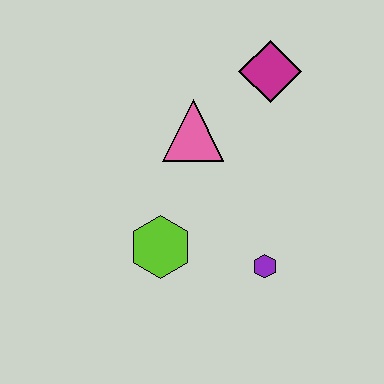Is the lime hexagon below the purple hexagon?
No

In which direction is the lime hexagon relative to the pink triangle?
The lime hexagon is below the pink triangle.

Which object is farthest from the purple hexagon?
The magenta diamond is farthest from the purple hexagon.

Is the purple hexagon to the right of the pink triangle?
Yes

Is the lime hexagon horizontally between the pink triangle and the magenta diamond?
No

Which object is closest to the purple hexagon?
The lime hexagon is closest to the purple hexagon.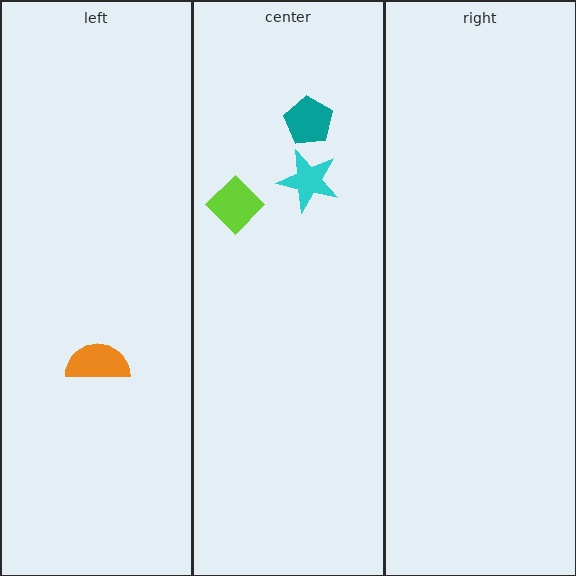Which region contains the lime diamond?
The center region.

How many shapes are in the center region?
3.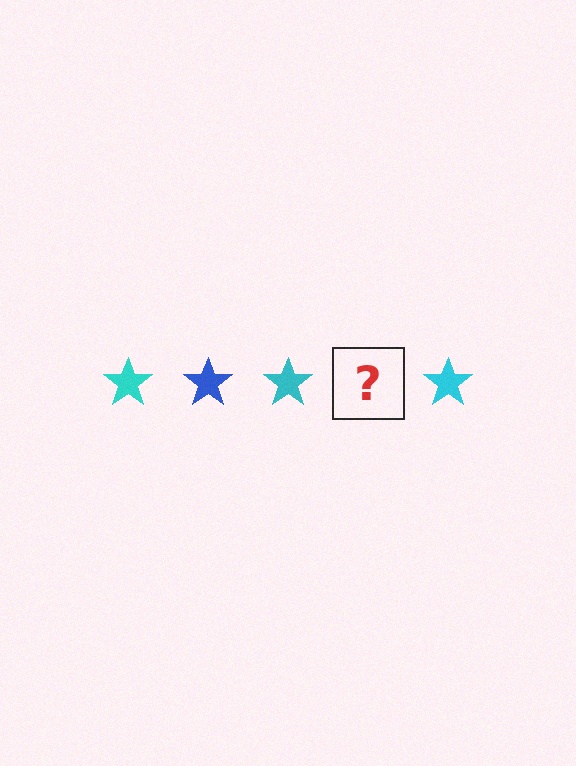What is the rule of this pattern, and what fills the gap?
The rule is that the pattern cycles through cyan, blue stars. The gap should be filled with a blue star.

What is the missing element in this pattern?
The missing element is a blue star.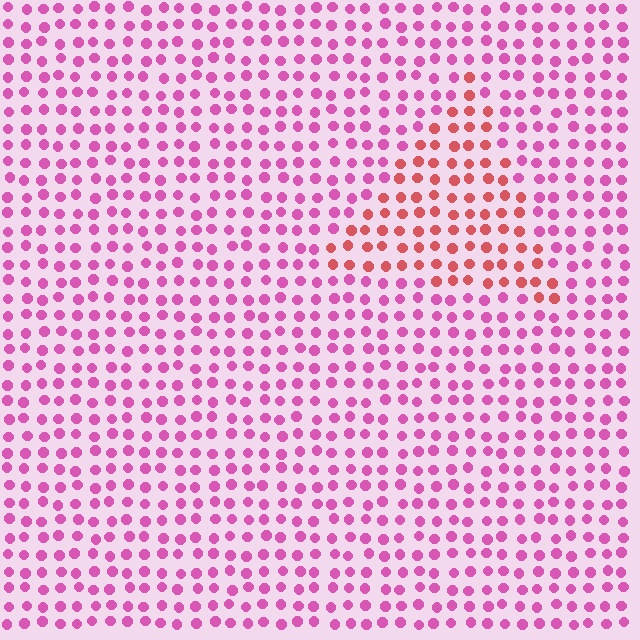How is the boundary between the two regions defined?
The boundary is defined purely by a slight shift in hue (about 39 degrees). Spacing, size, and orientation are identical on both sides.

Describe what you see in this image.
The image is filled with small pink elements in a uniform arrangement. A triangle-shaped region is visible where the elements are tinted to a slightly different hue, forming a subtle color boundary.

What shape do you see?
I see a triangle.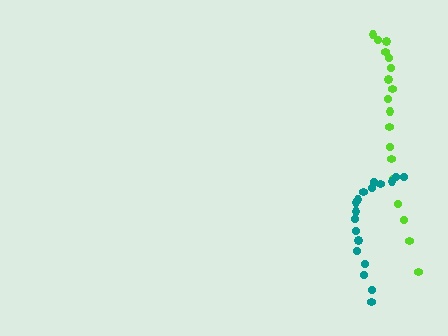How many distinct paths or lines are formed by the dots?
There are 2 distinct paths.